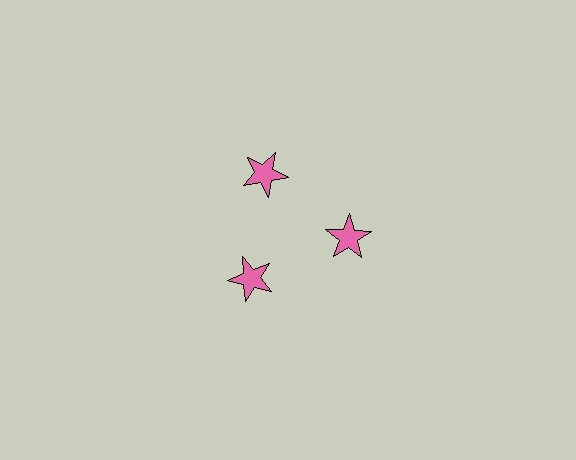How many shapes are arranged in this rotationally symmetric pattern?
There are 3 shapes, arranged in 3 groups of 1.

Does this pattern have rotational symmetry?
Yes, this pattern has 3-fold rotational symmetry. It looks the same after rotating 120 degrees around the center.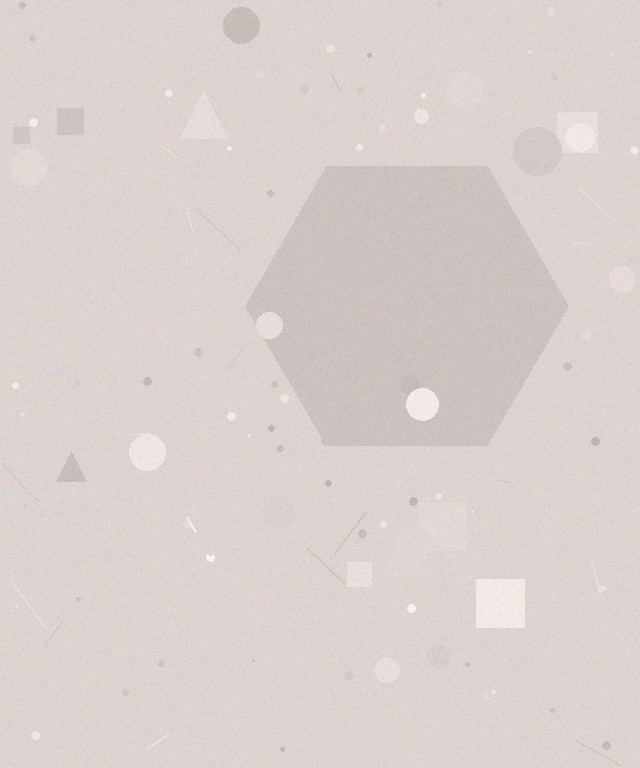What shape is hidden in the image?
A hexagon is hidden in the image.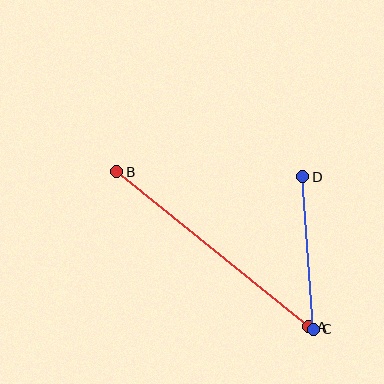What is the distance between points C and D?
The distance is approximately 153 pixels.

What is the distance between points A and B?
The distance is approximately 246 pixels.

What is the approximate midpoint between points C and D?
The midpoint is at approximately (308, 253) pixels.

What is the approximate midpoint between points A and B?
The midpoint is at approximately (213, 249) pixels.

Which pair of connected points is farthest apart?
Points A and B are farthest apart.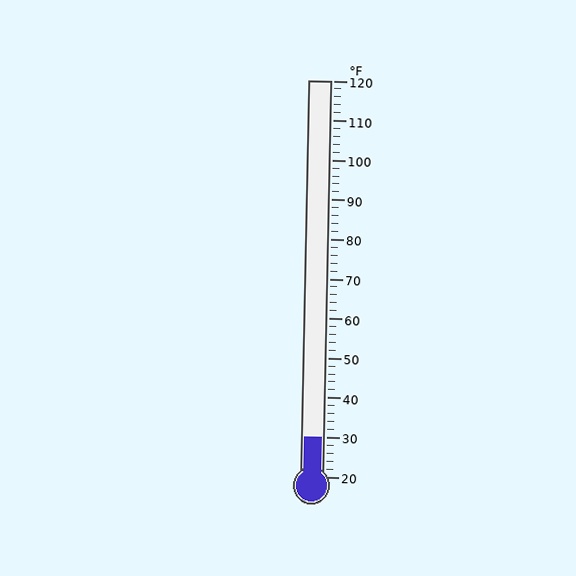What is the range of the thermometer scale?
The thermometer scale ranges from 20°F to 120°F.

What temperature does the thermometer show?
The thermometer shows approximately 30°F.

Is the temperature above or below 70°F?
The temperature is below 70°F.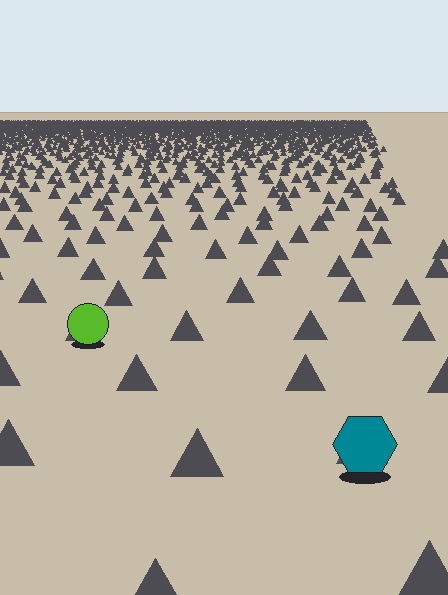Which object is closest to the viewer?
The teal hexagon is closest. The texture marks near it are larger and more spread out.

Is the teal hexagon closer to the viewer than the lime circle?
Yes. The teal hexagon is closer — you can tell from the texture gradient: the ground texture is coarser near it.